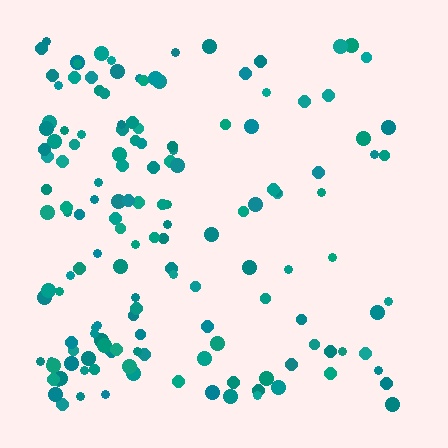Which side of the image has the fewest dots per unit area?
The right.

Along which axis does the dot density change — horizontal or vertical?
Horizontal.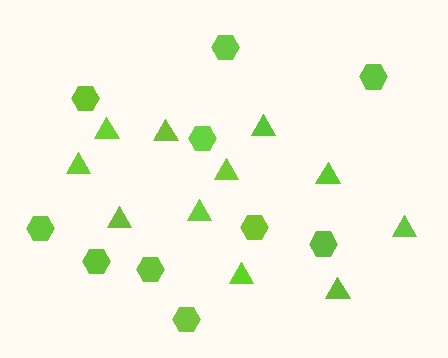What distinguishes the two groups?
There are 2 groups: one group of triangles (11) and one group of hexagons (10).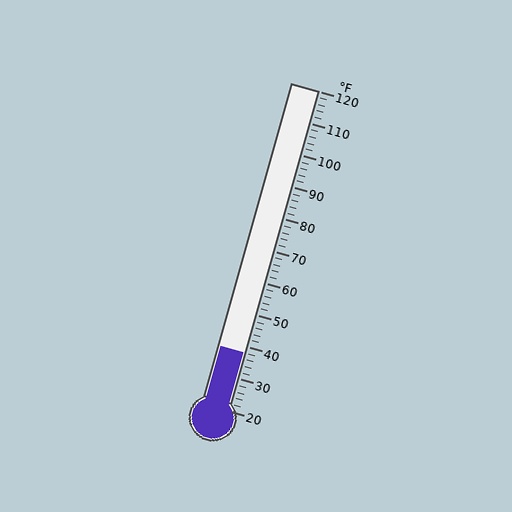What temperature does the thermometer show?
The thermometer shows approximately 38°F.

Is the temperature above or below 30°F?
The temperature is above 30°F.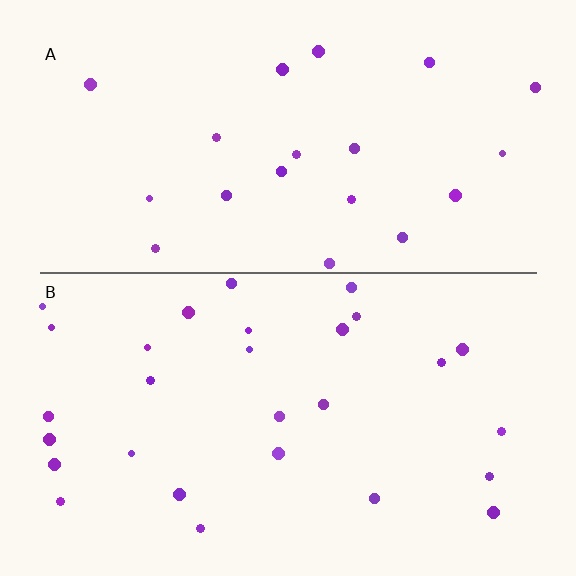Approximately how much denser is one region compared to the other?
Approximately 1.4× — region B over region A.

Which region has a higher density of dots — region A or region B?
B (the bottom).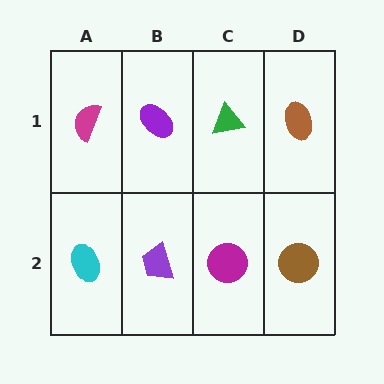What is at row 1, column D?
A brown ellipse.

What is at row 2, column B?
A purple trapezoid.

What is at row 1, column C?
A green triangle.